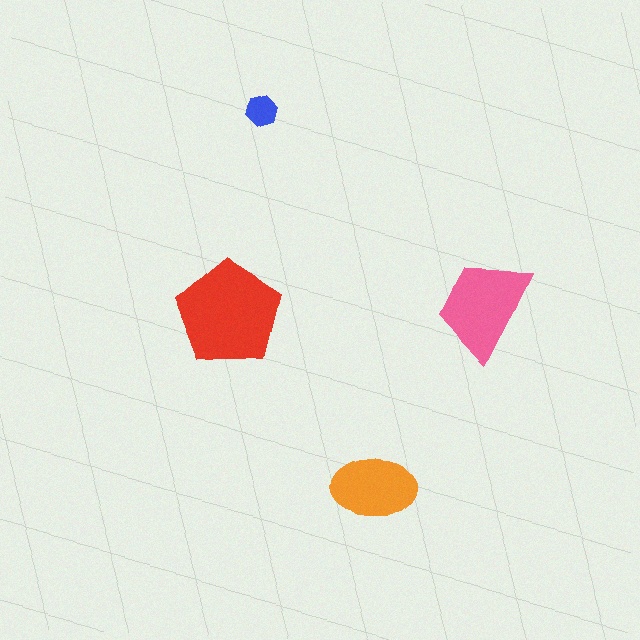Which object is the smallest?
The blue hexagon.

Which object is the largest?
The red pentagon.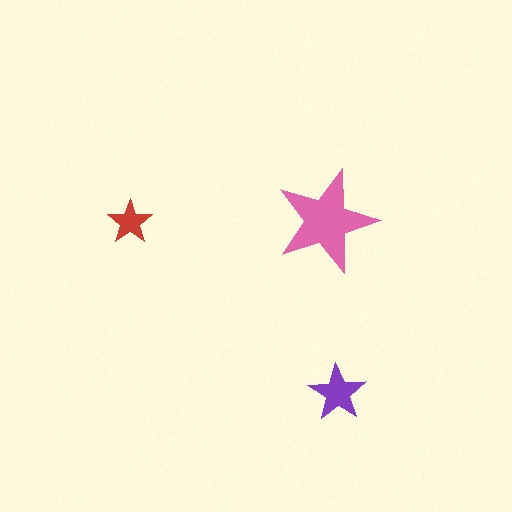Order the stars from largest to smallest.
the pink one, the purple one, the red one.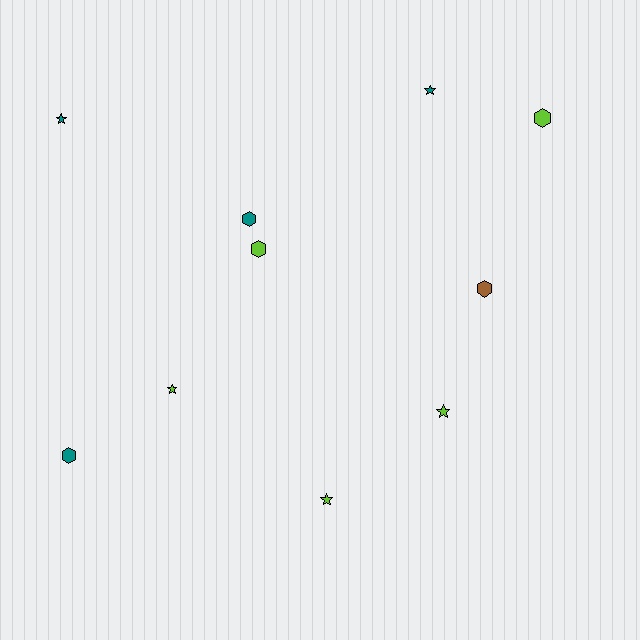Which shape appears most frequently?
Hexagon, with 5 objects.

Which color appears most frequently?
Lime, with 5 objects.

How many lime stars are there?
There are 3 lime stars.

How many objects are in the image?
There are 10 objects.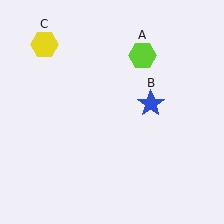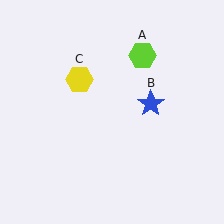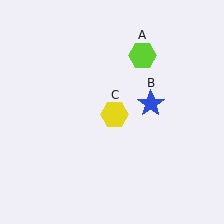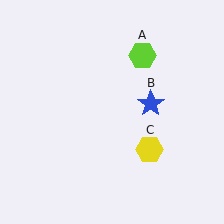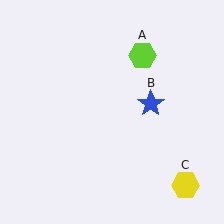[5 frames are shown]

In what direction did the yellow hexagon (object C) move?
The yellow hexagon (object C) moved down and to the right.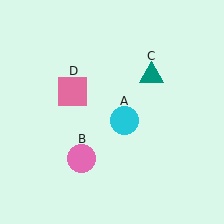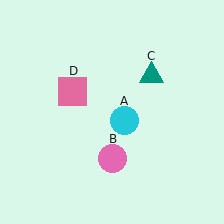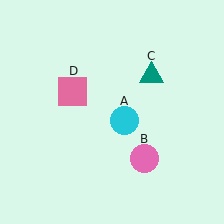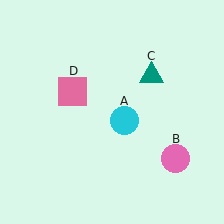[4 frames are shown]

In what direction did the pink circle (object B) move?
The pink circle (object B) moved right.